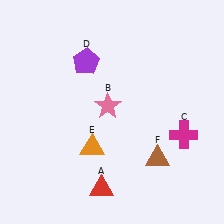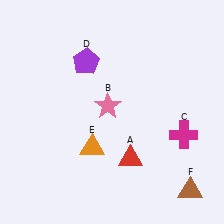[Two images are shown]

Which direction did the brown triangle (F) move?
The brown triangle (F) moved right.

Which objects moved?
The objects that moved are: the red triangle (A), the brown triangle (F).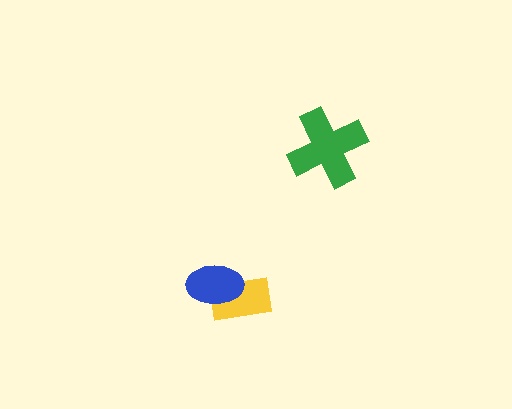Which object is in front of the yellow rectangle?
The blue ellipse is in front of the yellow rectangle.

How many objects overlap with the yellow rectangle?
1 object overlaps with the yellow rectangle.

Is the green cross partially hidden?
No, no other shape covers it.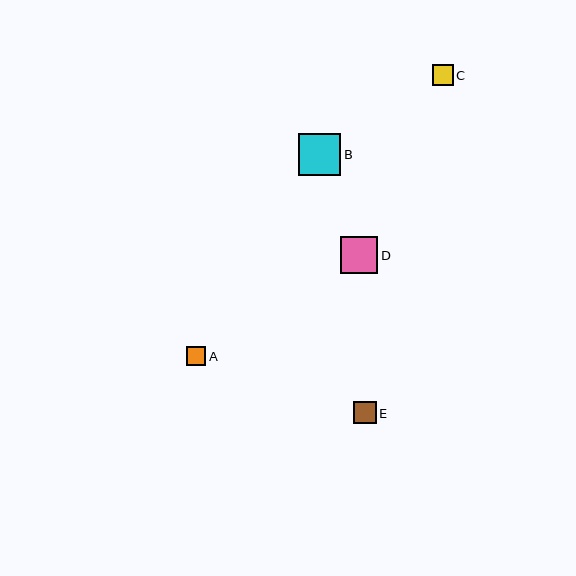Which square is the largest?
Square B is the largest with a size of approximately 42 pixels.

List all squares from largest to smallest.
From largest to smallest: B, D, E, C, A.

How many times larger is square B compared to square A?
Square B is approximately 2.2 times the size of square A.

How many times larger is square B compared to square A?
Square B is approximately 2.2 times the size of square A.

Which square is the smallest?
Square A is the smallest with a size of approximately 19 pixels.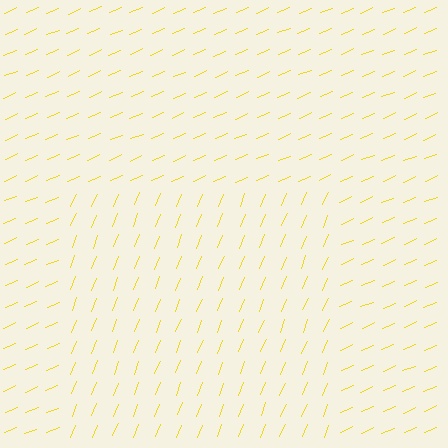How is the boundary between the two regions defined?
The boundary is defined purely by a change in line orientation (approximately 45 degrees difference). All lines are the same color and thickness.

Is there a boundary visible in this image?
Yes, there is a texture boundary formed by a change in line orientation.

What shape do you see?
I see a rectangle.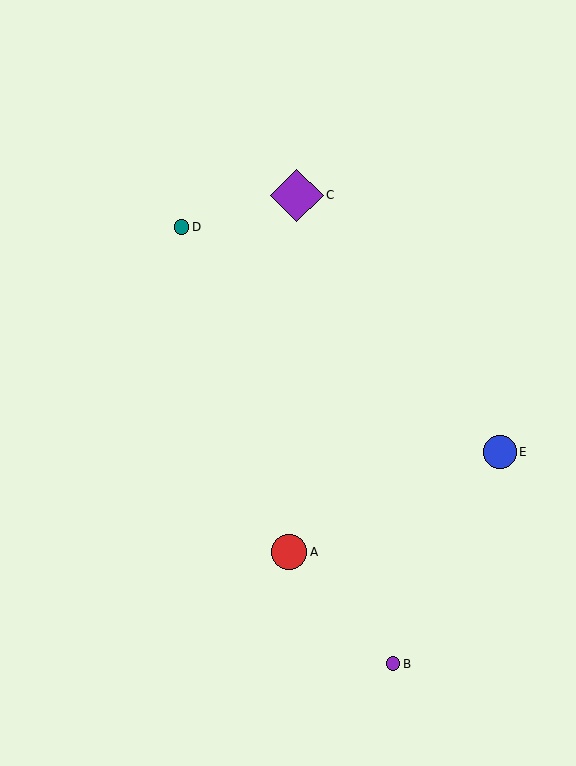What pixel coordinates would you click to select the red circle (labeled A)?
Click at (289, 552) to select the red circle A.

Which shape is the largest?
The purple diamond (labeled C) is the largest.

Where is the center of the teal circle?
The center of the teal circle is at (182, 227).